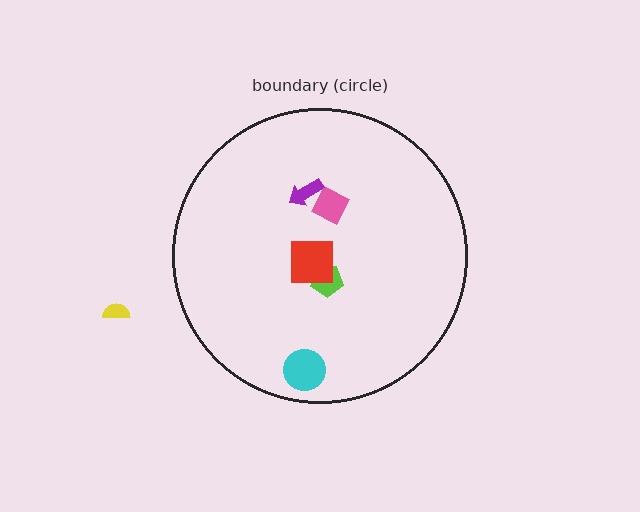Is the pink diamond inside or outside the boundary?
Inside.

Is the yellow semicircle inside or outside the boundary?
Outside.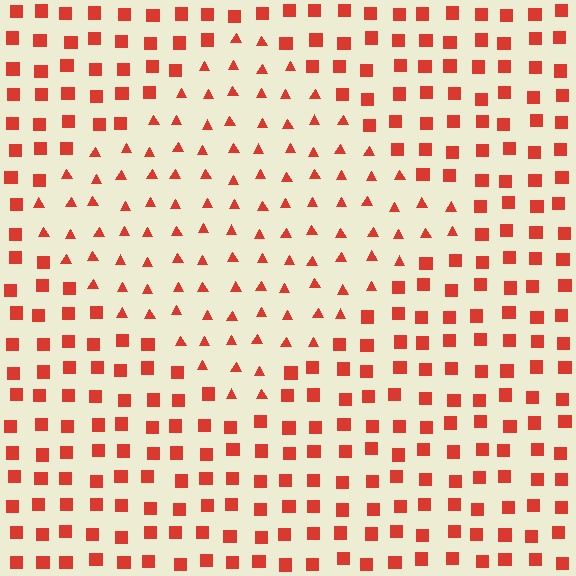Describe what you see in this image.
The image is filled with small red elements arranged in a uniform grid. A diamond-shaped region contains triangles, while the surrounding area contains squares. The boundary is defined purely by the change in element shape.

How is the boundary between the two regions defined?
The boundary is defined by a change in element shape: triangles inside vs. squares outside. All elements share the same color and spacing.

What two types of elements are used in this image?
The image uses triangles inside the diamond region and squares outside it.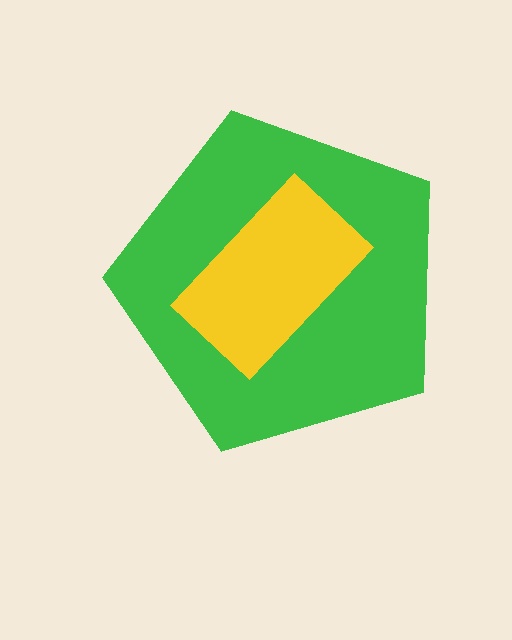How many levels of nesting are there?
2.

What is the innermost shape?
The yellow rectangle.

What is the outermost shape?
The green pentagon.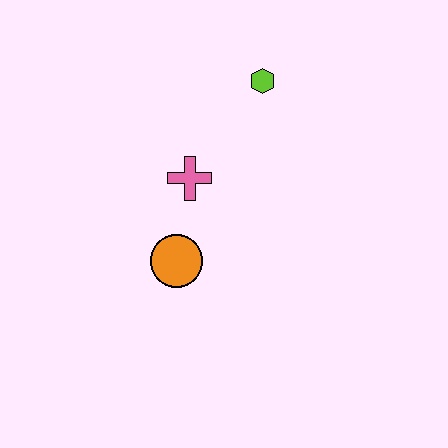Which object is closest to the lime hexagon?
The pink cross is closest to the lime hexagon.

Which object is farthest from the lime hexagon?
The orange circle is farthest from the lime hexagon.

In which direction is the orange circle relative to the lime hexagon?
The orange circle is below the lime hexagon.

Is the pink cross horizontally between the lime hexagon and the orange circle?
Yes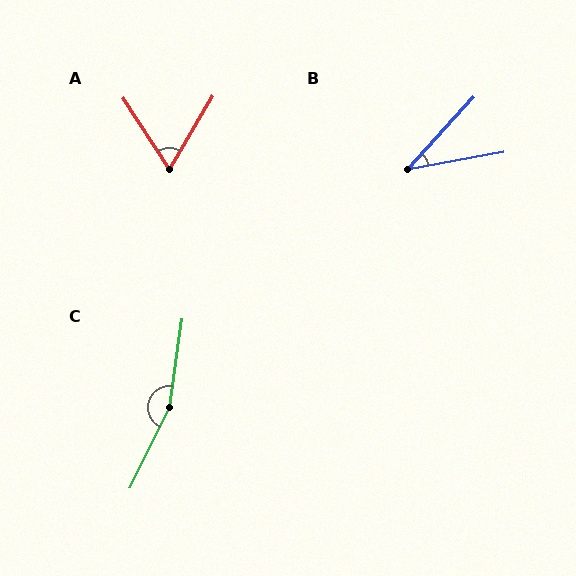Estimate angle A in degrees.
Approximately 63 degrees.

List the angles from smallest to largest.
B (37°), A (63°), C (162°).